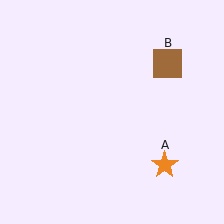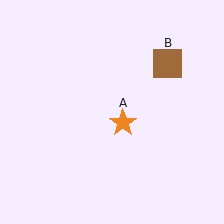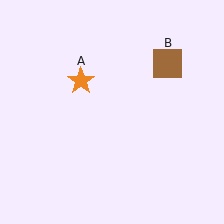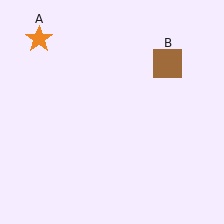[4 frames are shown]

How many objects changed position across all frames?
1 object changed position: orange star (object A).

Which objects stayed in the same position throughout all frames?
Brown square (object B) remained stationary.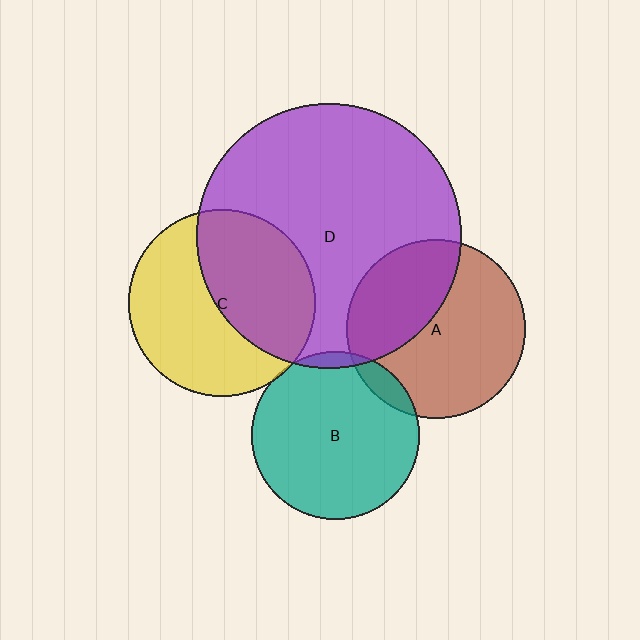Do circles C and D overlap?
Yes.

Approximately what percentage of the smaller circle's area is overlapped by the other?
Approximately 45%.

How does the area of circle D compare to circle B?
Approximately 2.5 times.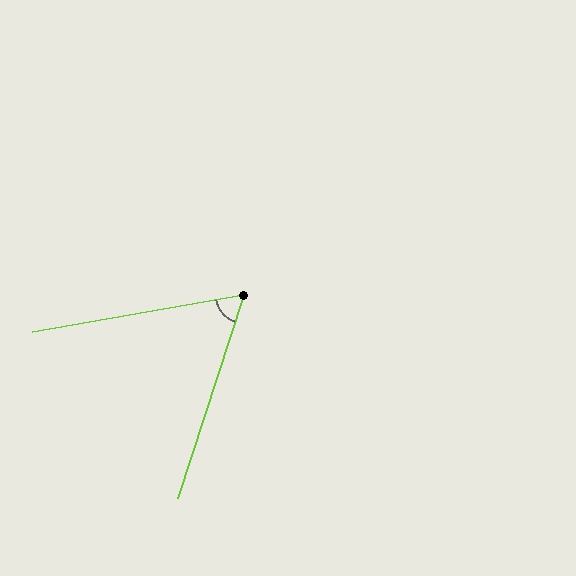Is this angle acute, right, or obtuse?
It is acute.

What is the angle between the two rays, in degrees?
Approximately 62 degrees.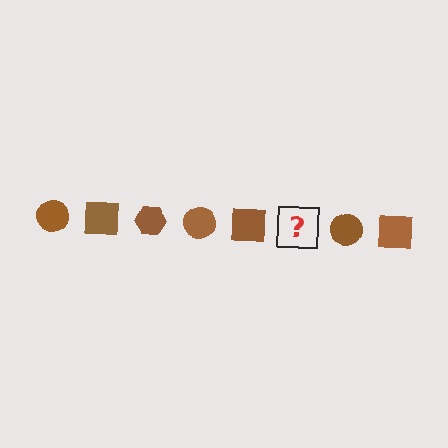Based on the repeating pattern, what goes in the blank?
The blank should be a brown hexagon.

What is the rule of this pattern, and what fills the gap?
The rule is that the pattern cycles through circle, square, hexagon shapes in brown. The gap should be filled with a brown hexagon.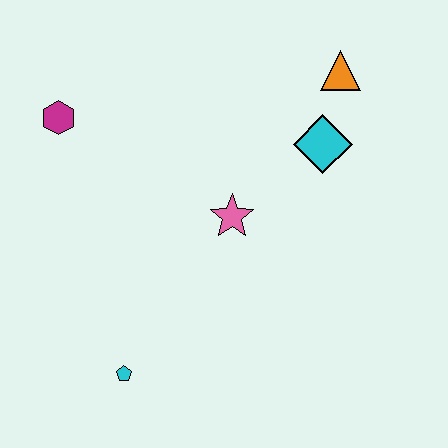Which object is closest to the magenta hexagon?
The pink star is closest to the magenta hexagon.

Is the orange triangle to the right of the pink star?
Yes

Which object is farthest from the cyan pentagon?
The orange triangle is farthest from the cyan pentagon.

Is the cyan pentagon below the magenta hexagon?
Yes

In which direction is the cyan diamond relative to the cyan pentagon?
The cyan diamond is above the cyan pentagon.